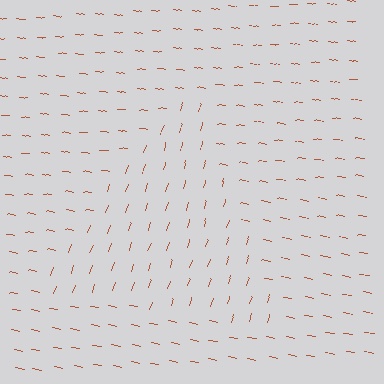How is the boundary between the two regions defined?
The boundary is defined purely by a change in line orientation (approximately 81 degrees difference). All lines are the same color and thickness.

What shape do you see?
I see a triangle.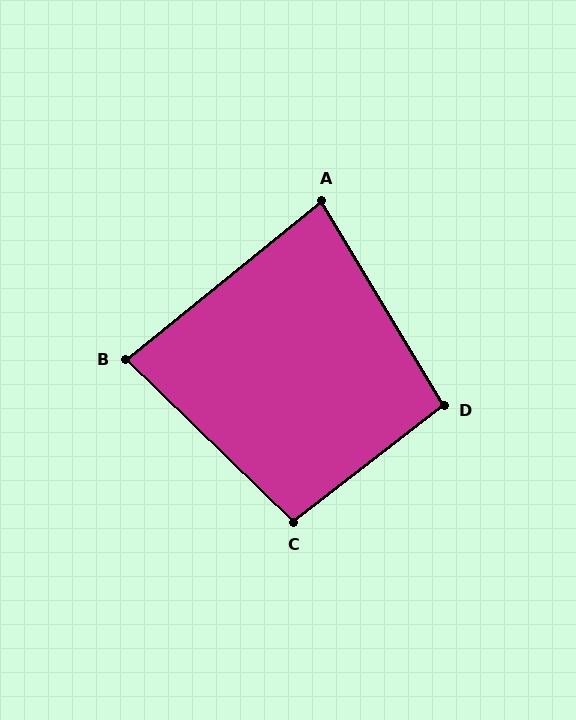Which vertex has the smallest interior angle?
A, at approximately 82 degrees.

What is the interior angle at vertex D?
Approximately 97 degrees (obtuse).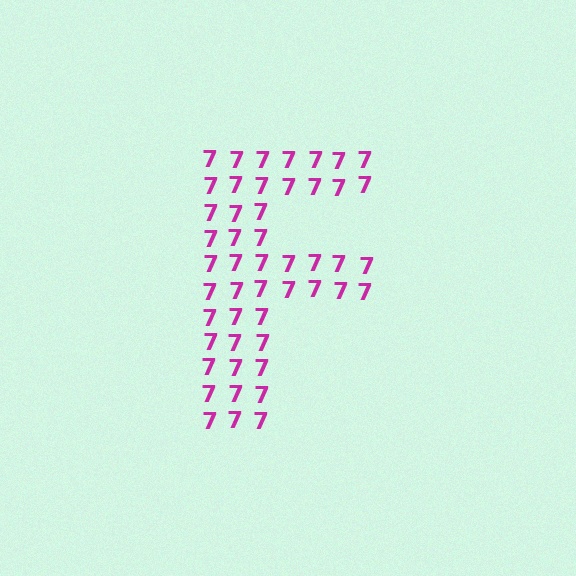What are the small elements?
The small elements are digit 7's.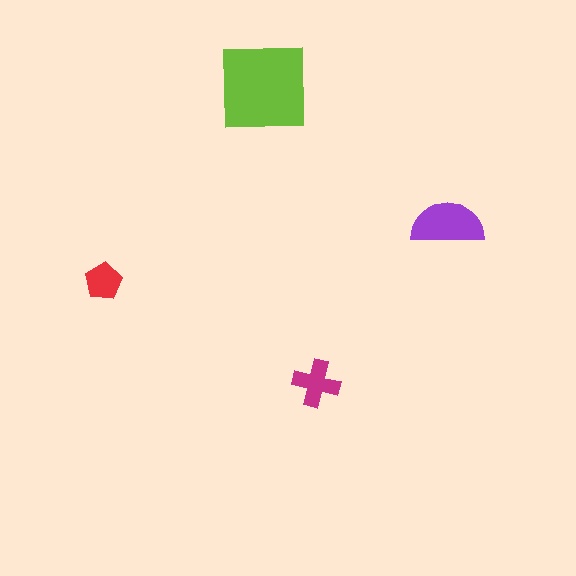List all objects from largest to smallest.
The lime square, the purple semicircle, the magenta cross, the red pentagon.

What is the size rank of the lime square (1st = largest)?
1st.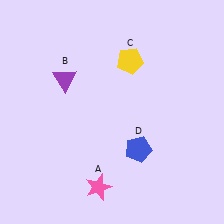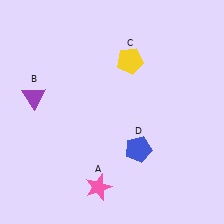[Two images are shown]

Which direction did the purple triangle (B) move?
The purple triangle (B) moved left.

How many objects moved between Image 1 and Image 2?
1 object moved between the two images.